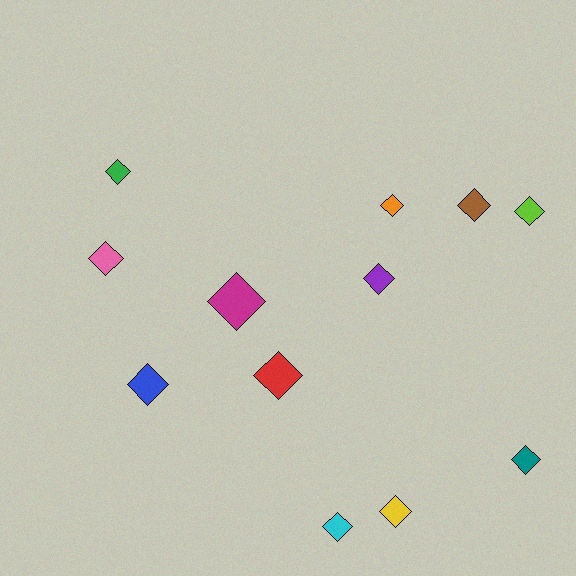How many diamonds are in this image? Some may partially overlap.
There are 12 diamonds.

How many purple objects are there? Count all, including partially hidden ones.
There is 1 purple object.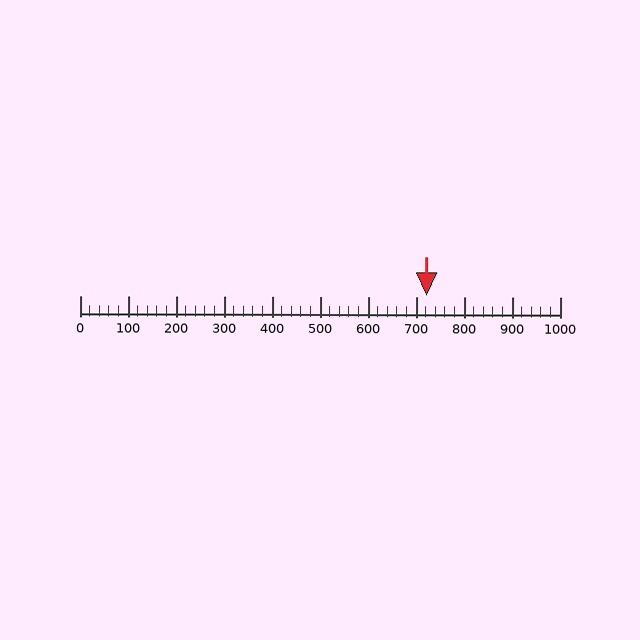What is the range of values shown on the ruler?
The ruler shows values from 0 to 1000.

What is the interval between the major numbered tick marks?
The major tick marks are spaced 100 units apart.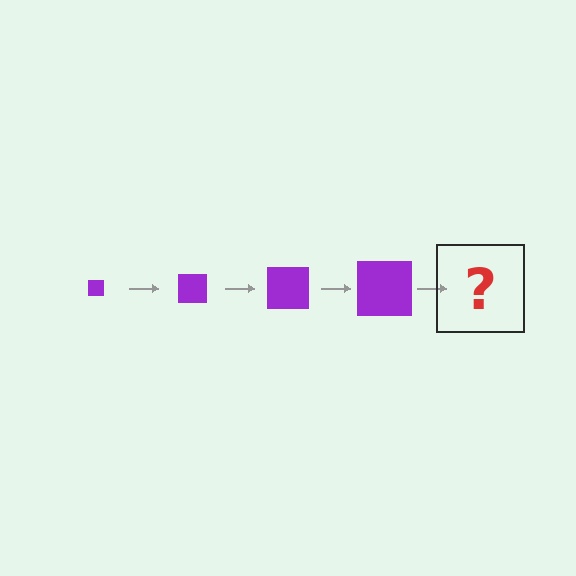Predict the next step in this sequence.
The next step is a purple square, larger than the previous one.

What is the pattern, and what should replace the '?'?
The pattern is that the square gets progressively larger each step. The '?' should be a purple square, larger than the previous one.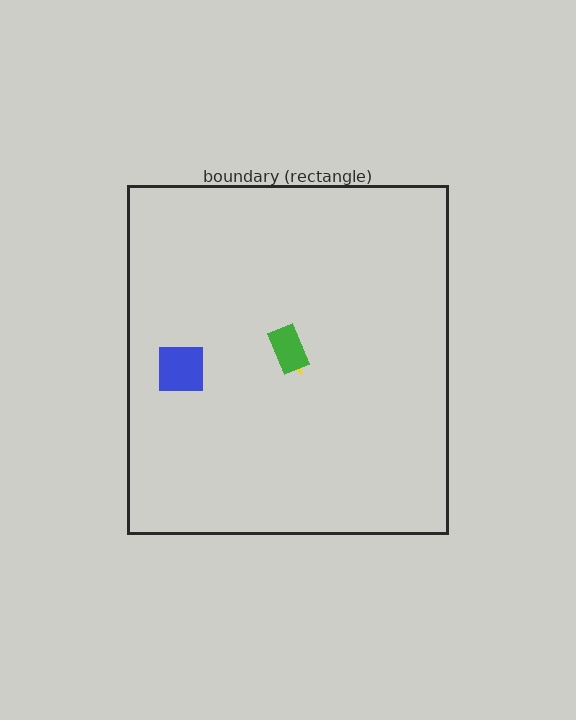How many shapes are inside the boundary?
3 inside, 0 outside.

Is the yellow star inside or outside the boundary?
Inside.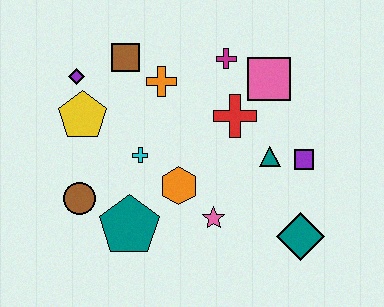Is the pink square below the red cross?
No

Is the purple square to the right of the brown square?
Yes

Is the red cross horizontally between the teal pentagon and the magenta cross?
No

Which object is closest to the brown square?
The orange cross is closest to the brown square.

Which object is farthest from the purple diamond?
The teal diamond is farthest from the purple diamond.